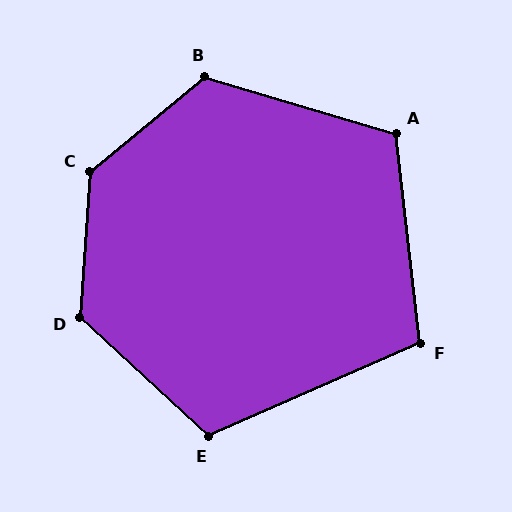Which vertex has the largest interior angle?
C, at approximately 133 degrees.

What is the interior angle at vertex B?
Approximately 124 degrees (obtuse).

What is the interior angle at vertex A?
Approximately 113 degrees (obtuse).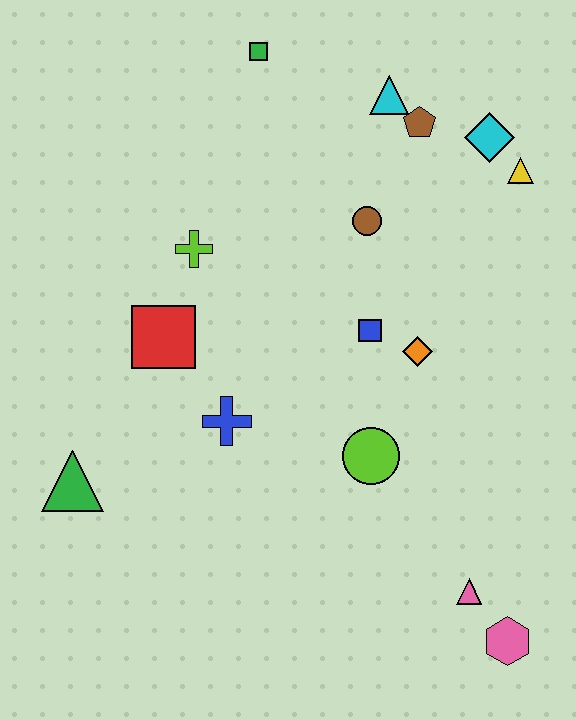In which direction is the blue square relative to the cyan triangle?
The blue square is below the cyan triangle.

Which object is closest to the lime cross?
The red square is closest to the lime cross.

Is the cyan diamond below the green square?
Yes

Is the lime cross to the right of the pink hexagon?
No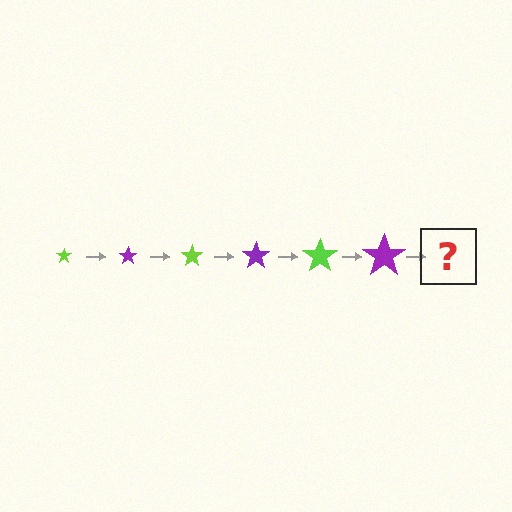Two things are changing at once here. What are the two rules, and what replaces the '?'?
The two rules are that the star grows larger each step and the color cycles through lime and purple. The '?' should be a lime star, larger than the previous one.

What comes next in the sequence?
The next element should be a lime star, larger than the previous one.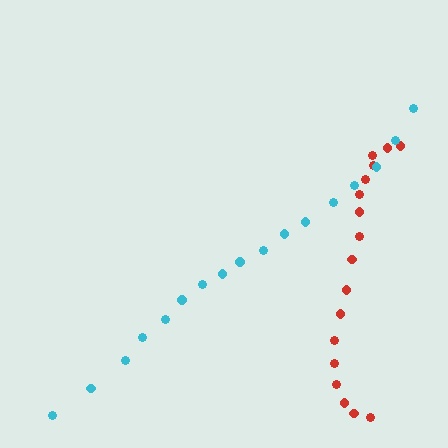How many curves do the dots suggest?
There are 2 distinct paths.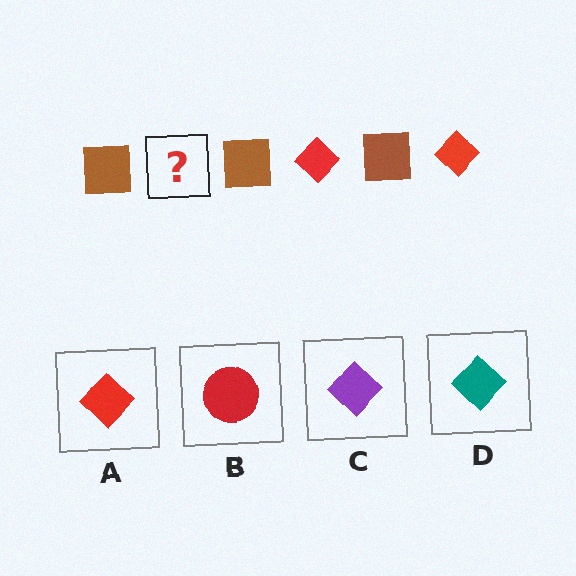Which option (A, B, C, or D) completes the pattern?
A.